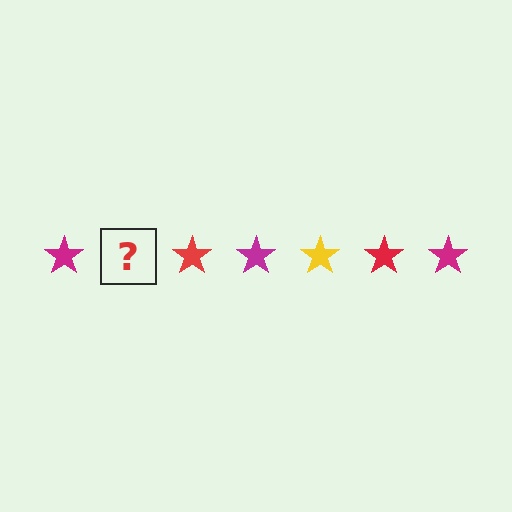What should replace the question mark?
The question mark should be replaced with a yellow star.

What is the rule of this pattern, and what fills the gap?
The rule is that the pattern cycles through magenta, yellow, red stars. The gap should be filled with a yellow star.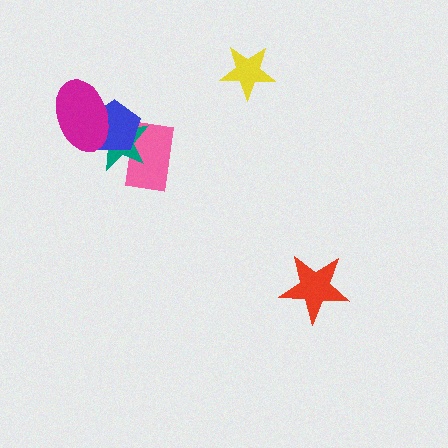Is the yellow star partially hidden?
No, no other shape covers it.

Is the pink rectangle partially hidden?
Yes, it is partially covered by another shape.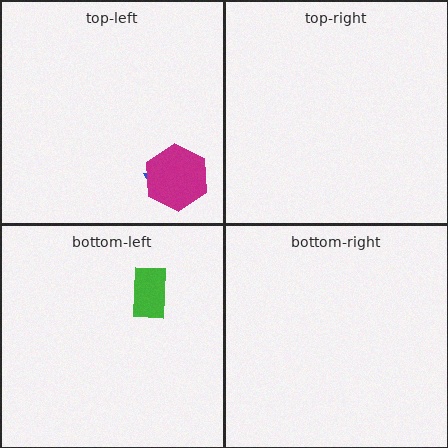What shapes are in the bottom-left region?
The green rectangle.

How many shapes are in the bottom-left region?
1.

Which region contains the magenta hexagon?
The top-left region.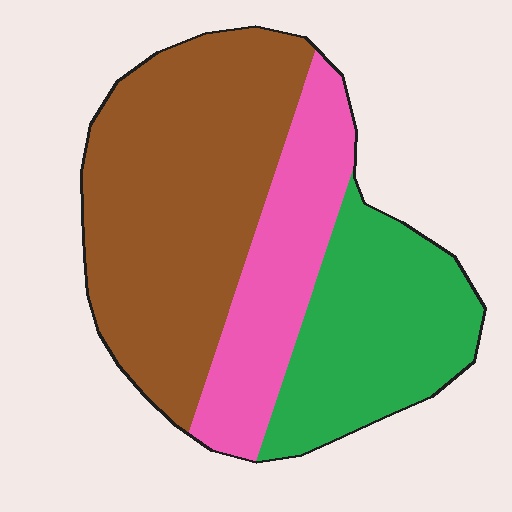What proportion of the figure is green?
Green covers roughly 30% of the figure.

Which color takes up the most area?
Brown, at roughly 50%.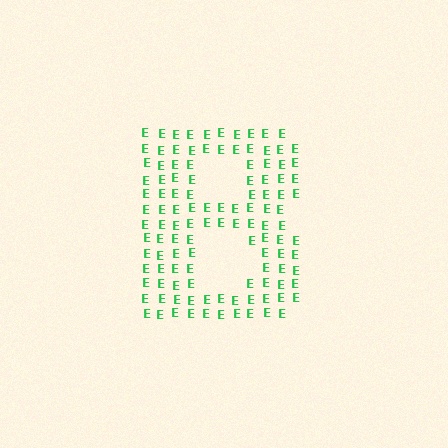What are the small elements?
The small elements are letter E's.